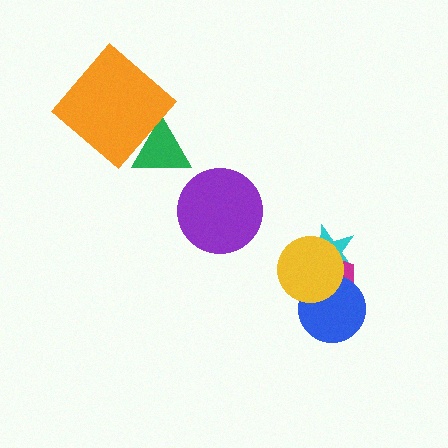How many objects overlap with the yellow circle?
3 objects overlap with the yellow circle.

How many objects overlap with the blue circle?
2 objects overlap with the blue circle.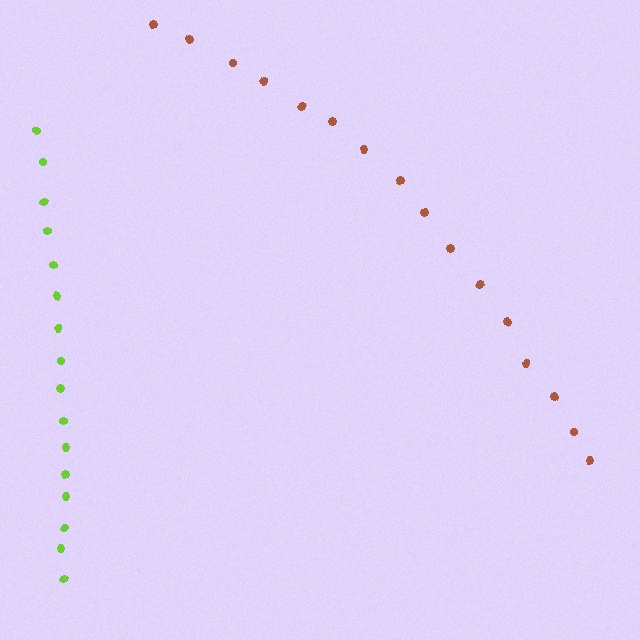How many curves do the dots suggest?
There are 2 distinct paths.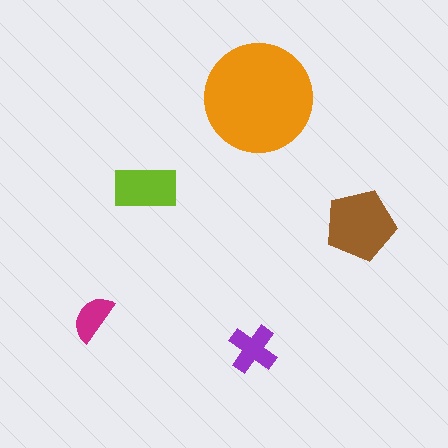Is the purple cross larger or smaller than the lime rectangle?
Smaller.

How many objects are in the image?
There are 5 objects in the image.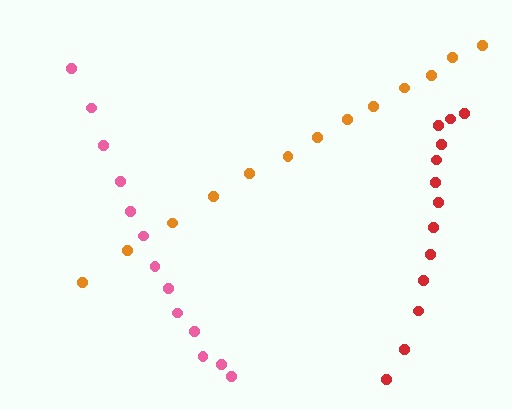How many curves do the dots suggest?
There are 3 distinct paths.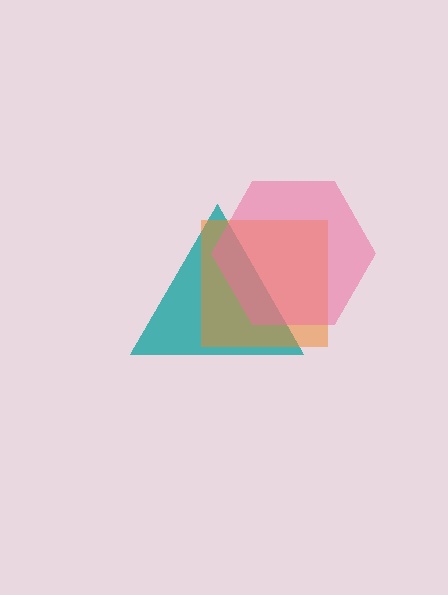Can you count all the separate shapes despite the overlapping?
Yes, there are 3 separate shapes.